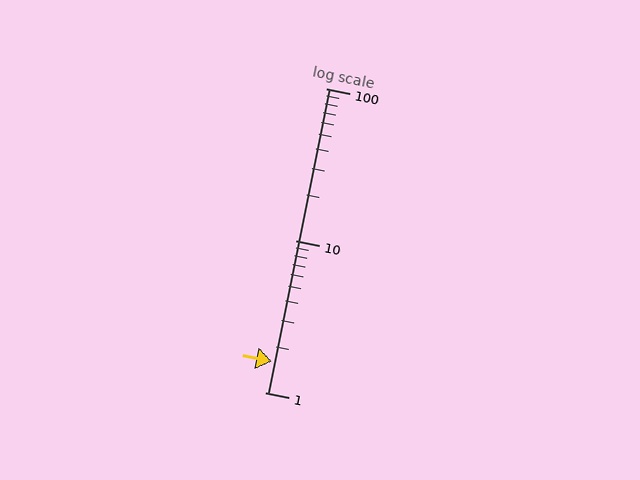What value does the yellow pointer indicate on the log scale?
The pointer indicates approximately 1.6.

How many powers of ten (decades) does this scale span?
The scale spans 2 decades, from 1 to 100.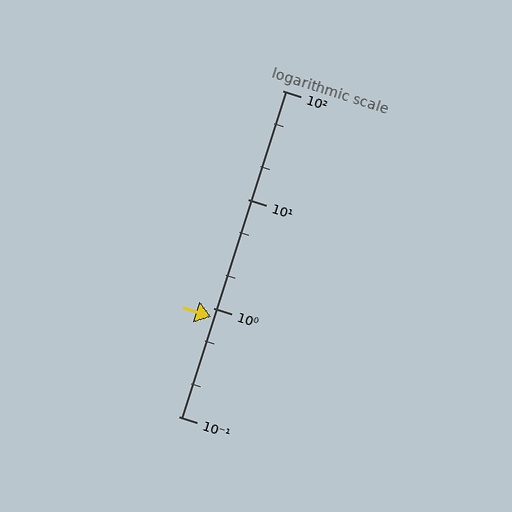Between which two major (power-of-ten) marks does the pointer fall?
The pointer is between 0.1 and 1.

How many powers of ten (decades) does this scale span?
The scale spans 3 decades, from 0.1 to 100.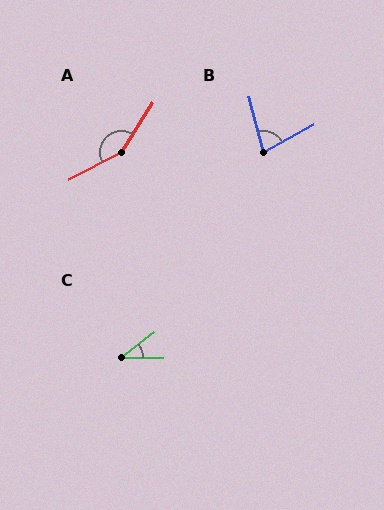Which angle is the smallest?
C, at approximately 38 degrees.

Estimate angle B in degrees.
Approximately 76 degrees.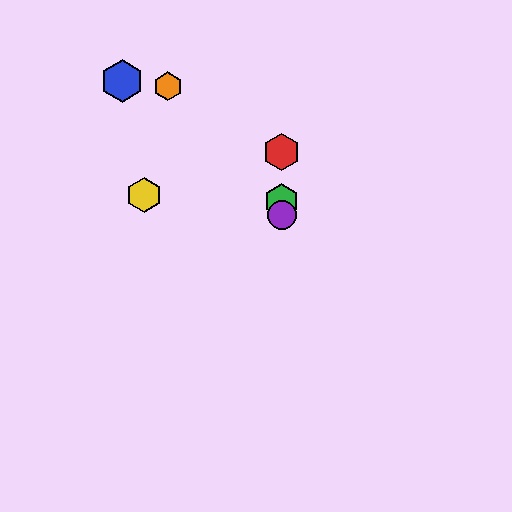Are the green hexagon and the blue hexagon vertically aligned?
No, the green hexagon is at x≈282 and the blue hexagon is at x≈122.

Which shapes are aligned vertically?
The red hexagon, the green hexagon, the purple circle are aligned vertically.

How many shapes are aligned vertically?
3 shapes (the red hexagon, the green hexagon, the purple circle) are aligned vertically.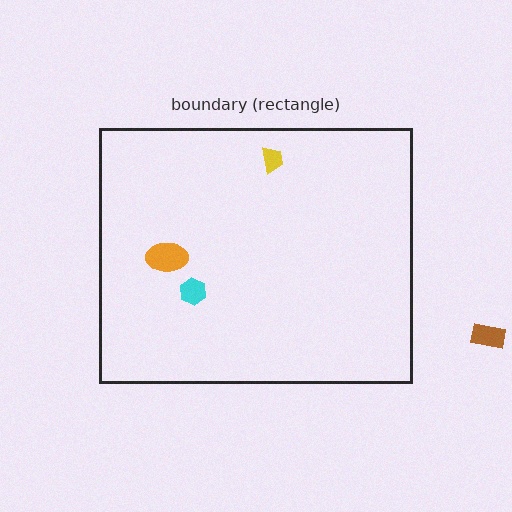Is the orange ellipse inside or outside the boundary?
Inside.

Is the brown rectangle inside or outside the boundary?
Outside.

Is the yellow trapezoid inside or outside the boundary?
Inside.